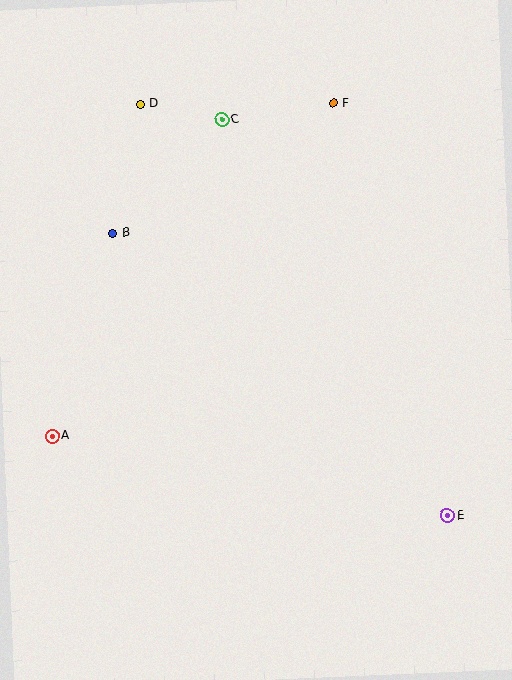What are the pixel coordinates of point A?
Point A is at (52, 436).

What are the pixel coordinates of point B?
Point B is at (113, 234).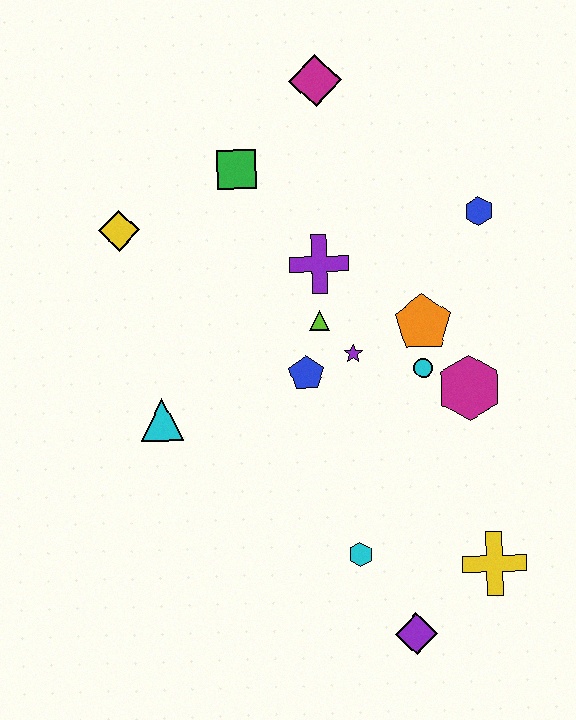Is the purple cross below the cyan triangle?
No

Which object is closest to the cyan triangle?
The blue pentagon is closest to the cyan triangle.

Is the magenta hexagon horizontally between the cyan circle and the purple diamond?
No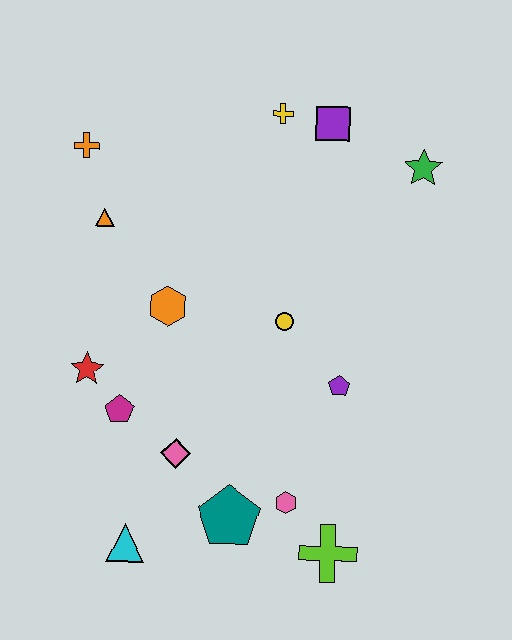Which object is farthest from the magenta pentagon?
The green star is farthest from the magenta pentagon.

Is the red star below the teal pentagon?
No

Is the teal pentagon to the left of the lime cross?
Yes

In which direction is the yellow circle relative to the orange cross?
The yellow circle is to the right of the orange cross.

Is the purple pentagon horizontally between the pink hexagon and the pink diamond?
No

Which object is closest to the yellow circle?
The purple pentagon is closest to the yellow circle.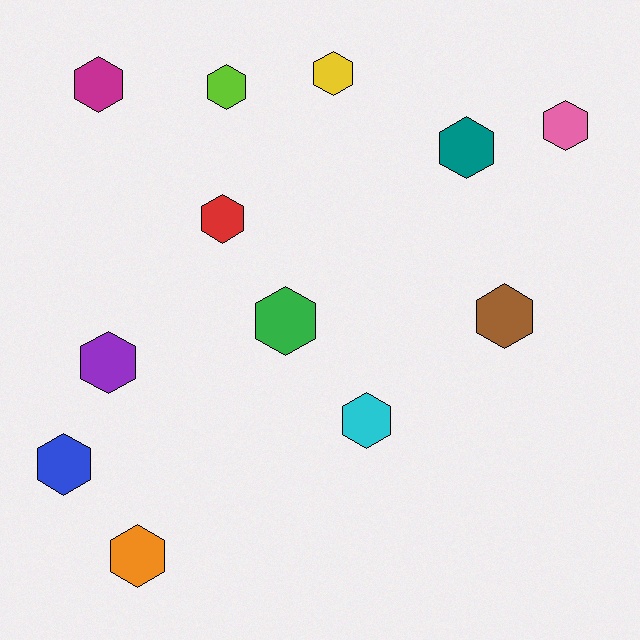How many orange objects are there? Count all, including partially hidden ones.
There is 1 orange object.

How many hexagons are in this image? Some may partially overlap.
There are 12 hexagons.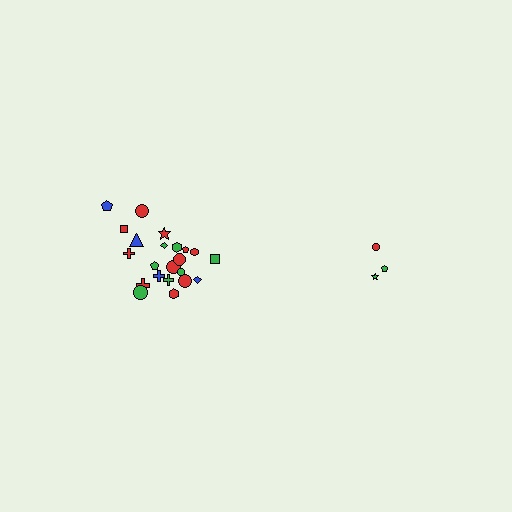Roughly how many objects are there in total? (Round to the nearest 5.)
Roughly 25 objects in total.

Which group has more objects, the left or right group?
The left group.